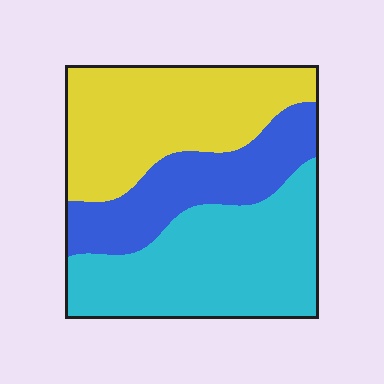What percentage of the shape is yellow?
Yellow takes up about three eighths (3/8) of the shape.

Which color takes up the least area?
Blue, at roughly 25%.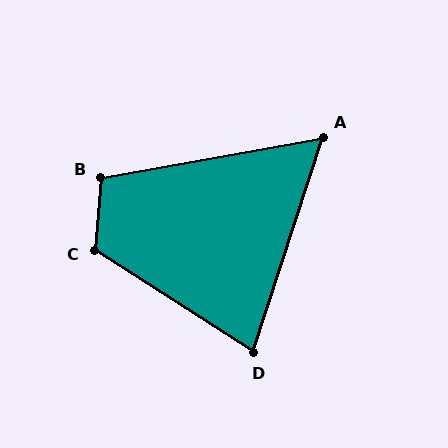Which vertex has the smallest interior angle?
A, at approximately 62 degrees.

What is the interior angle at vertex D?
Approximately 75 degrees (acute).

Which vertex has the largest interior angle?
C, at approximately 118 degrees.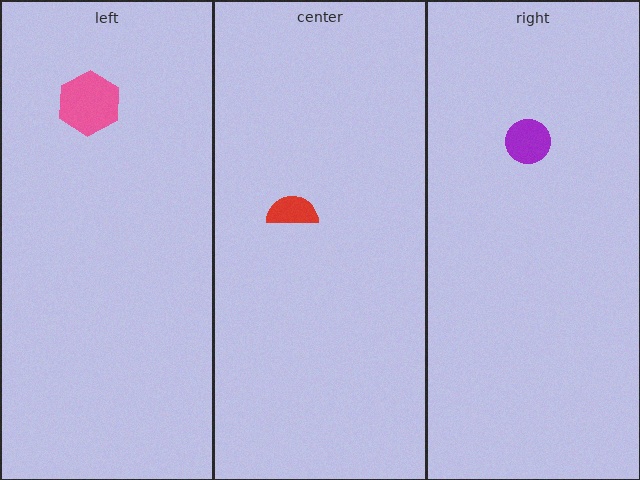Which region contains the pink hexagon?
The left region.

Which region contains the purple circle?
The right region.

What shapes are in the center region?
The red semicircle.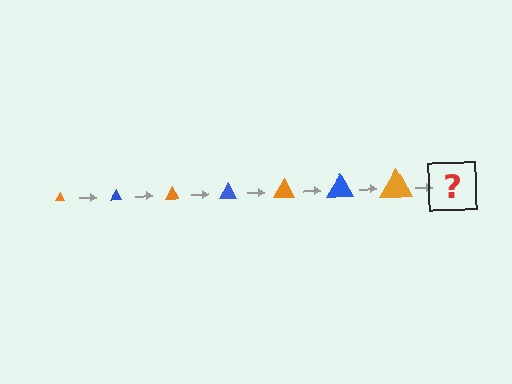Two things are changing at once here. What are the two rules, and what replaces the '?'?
The two rules are that the triangle grows larger each step and the color cycles through orange and blue. The '?' should be a blue triangle, larger than the previous one.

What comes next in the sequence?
The next element should be a blue triangle, larger than the previous one.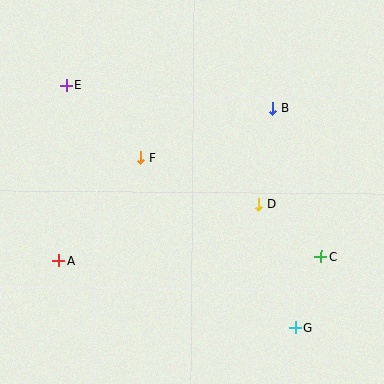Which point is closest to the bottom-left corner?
Point A is closest to the bottom-left corner.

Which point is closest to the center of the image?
Point F at (141, 158) is closest to the center.